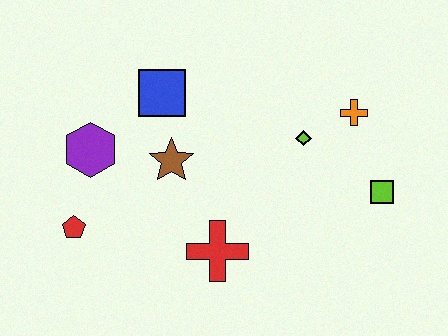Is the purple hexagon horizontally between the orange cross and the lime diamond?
No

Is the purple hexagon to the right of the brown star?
No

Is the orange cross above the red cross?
Yes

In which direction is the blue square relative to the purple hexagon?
The blue square is to the right of the purple hexagon.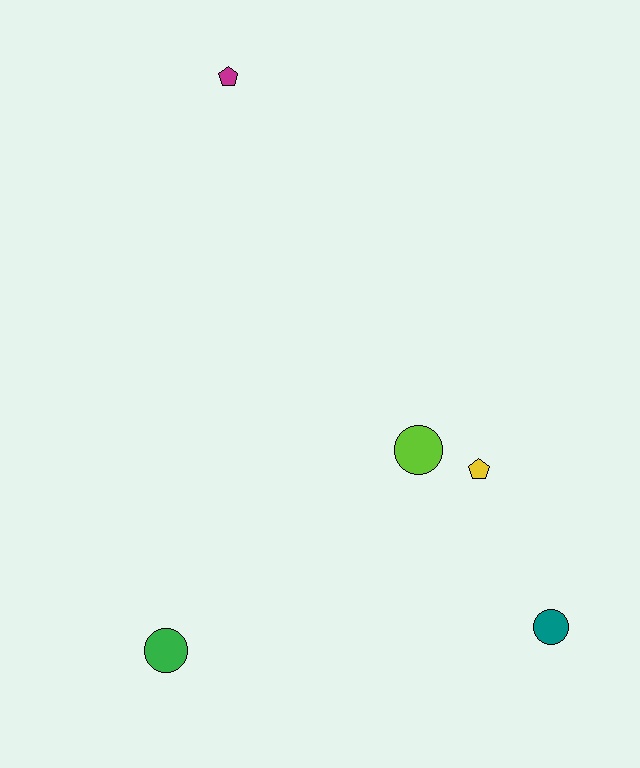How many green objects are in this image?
There is 1 green object.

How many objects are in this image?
There are 5 objects.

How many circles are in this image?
There are 3 circles.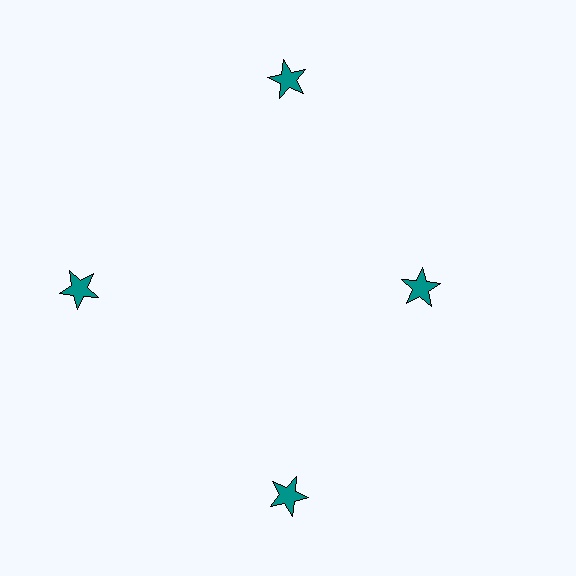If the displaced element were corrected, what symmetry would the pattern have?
It would have 4-fold rotational symmetry — the pattern would map onto itself every 90 degrees.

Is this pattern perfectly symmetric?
No. The 4 teal stars are arranged in a ring, but one element near the 3 o'clock position is pulled inward toward the center, breaking the 4-fold rotational symmetry.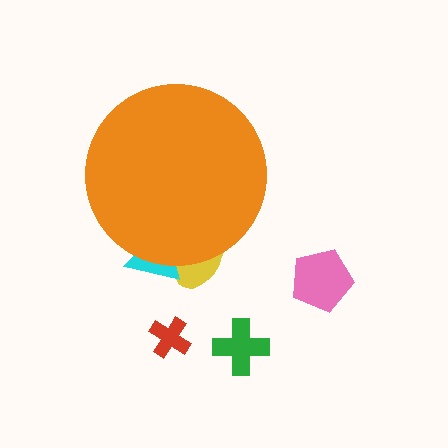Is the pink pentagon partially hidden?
No, the pink pentagon is fully visible.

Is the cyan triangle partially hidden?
Yes, the cyan triangle is partially hidden behind the orange circle.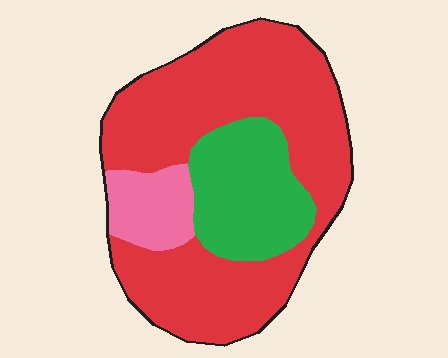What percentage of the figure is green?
Green covers roughly 25% of the figure.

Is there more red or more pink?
Red.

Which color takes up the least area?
Pink, at roughly 10%.